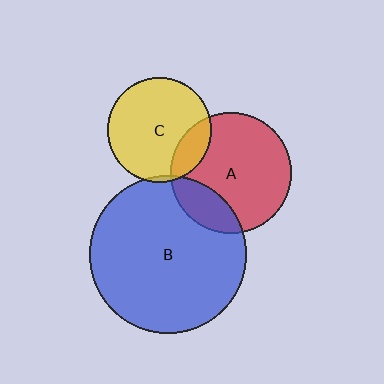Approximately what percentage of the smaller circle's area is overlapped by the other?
Approximately 15%.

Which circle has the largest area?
Circle B (blue).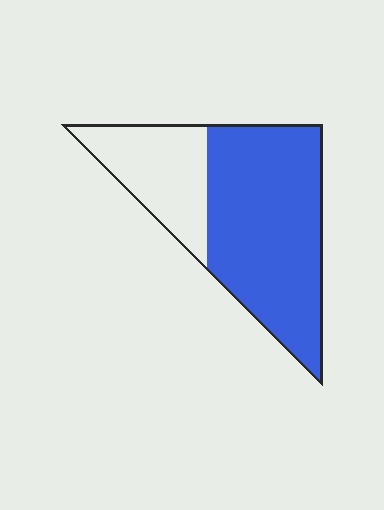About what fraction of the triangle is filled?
About two thirds (2/3).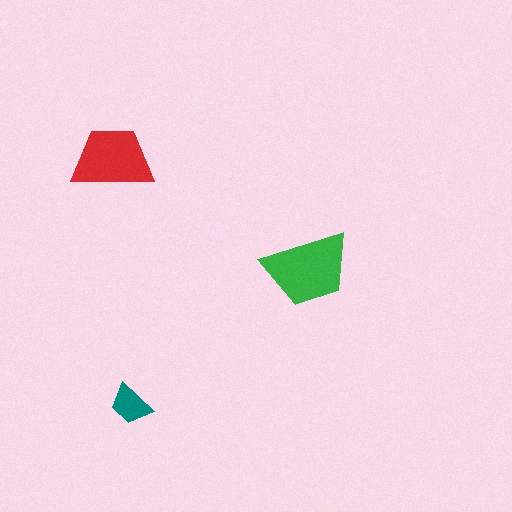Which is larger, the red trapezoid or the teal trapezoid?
The red one.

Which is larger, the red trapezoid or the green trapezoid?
The green one.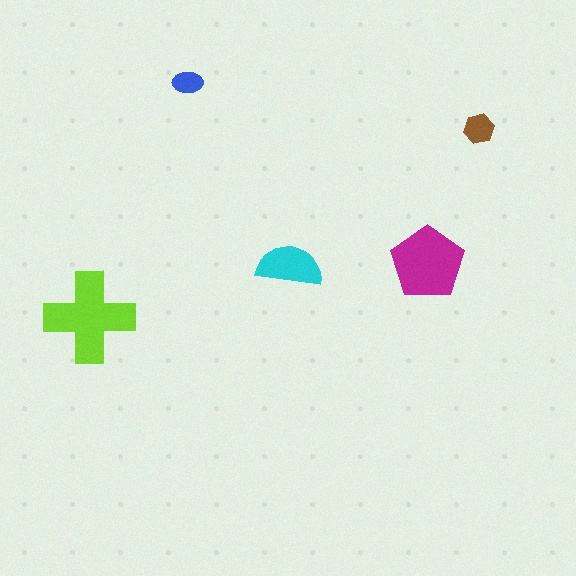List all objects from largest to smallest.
The lime cross, the magenta pentagon, the cyan semicircle, the brown hexagon, the blue ellipse.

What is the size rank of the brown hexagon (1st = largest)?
4th.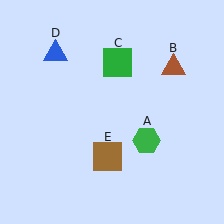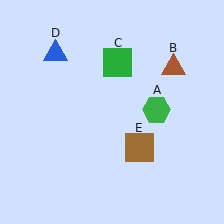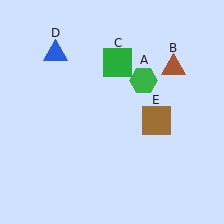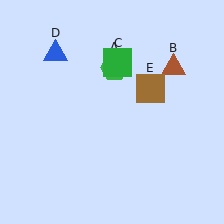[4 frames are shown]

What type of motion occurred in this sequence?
The green hexagon (object A), brown square (object E) rotated counterclockwise around the center of the scene.